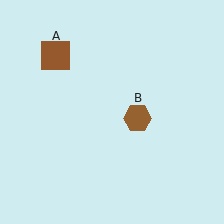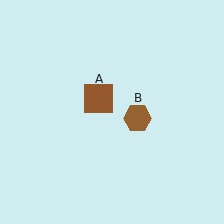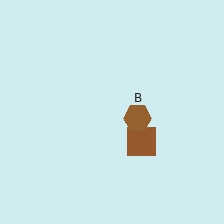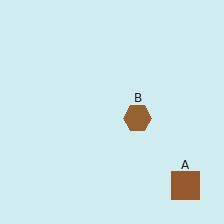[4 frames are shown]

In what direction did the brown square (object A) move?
The brown square (object A) moved down and to the right.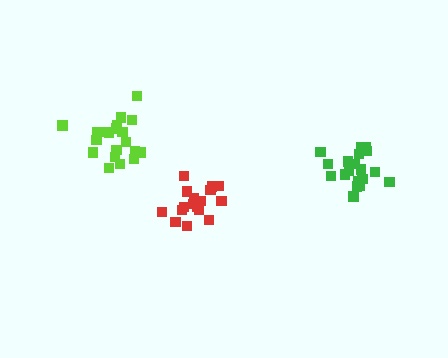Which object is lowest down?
The red cluster is bottommost.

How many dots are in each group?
Group 1: 20 dots, Group 2: 19 dots, Group 3: 18 dots (57 total).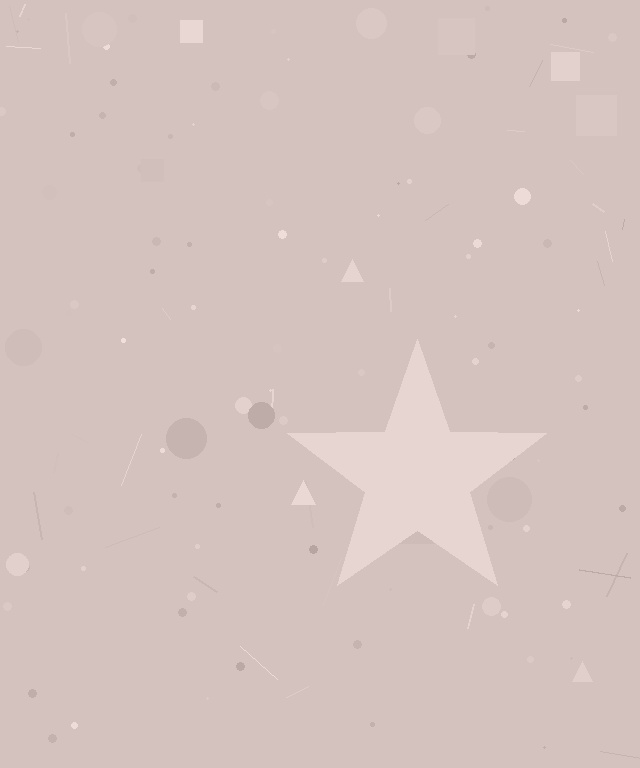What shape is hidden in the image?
A star is hidden in the image.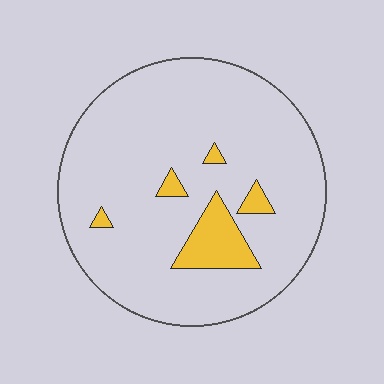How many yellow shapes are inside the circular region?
5.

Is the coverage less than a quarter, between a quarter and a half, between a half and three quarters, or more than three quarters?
Less than a quarter.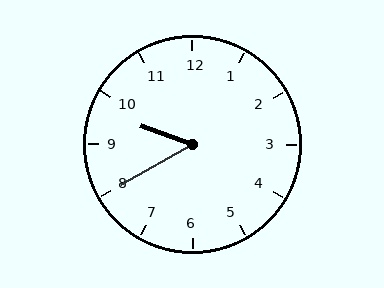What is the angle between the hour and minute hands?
Approximately 50 degrees.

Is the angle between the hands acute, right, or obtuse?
It is acute.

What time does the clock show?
9:40.